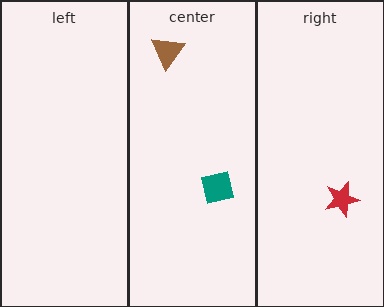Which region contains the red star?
The right region.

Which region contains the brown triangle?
The center region.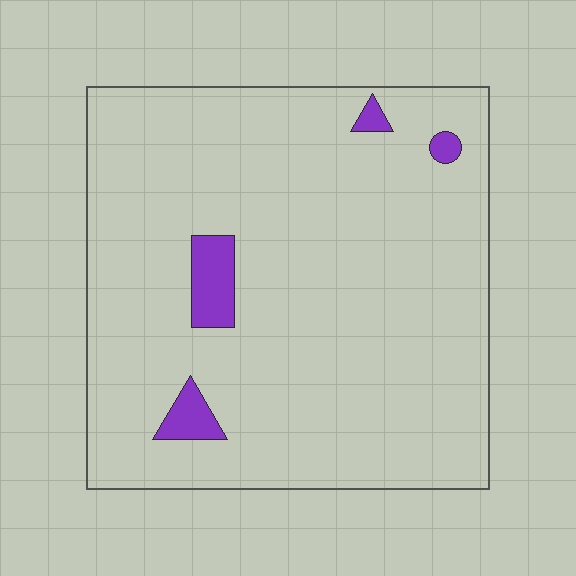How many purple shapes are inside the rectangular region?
4.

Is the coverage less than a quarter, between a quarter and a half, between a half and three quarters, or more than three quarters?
Less than a quarter.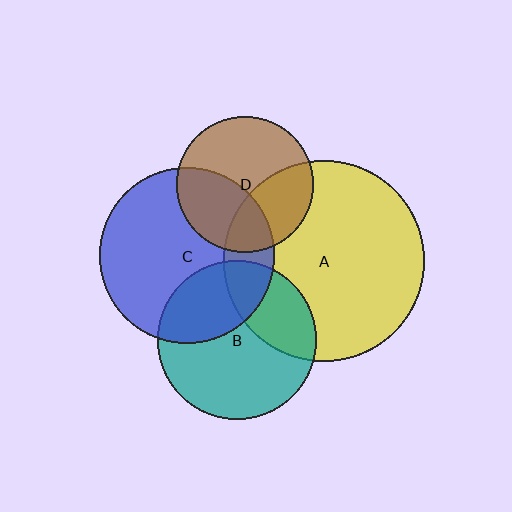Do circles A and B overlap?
Yes.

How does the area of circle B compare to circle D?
Approximately 1.4 times.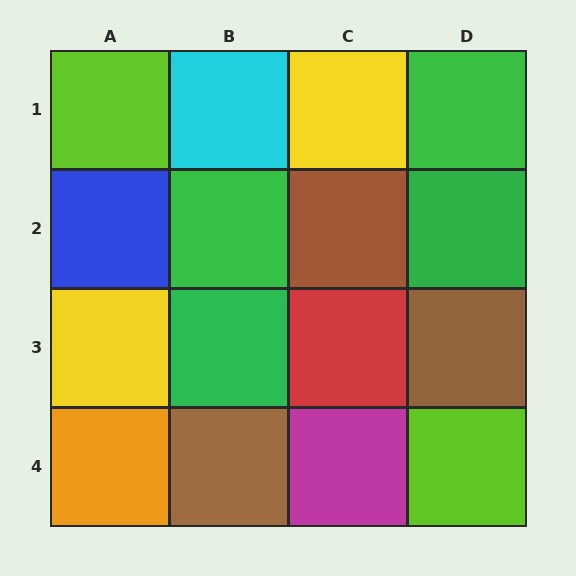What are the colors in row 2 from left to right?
Blue, green, brown, green.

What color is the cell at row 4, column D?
Lime.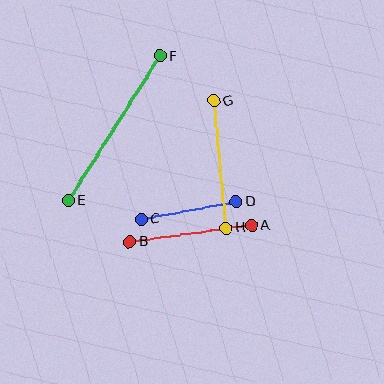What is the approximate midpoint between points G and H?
The midpoint is at approximately (220, 164) pixels.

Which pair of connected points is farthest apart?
Points E and F are farthest apart.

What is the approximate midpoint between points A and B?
The midpoint is at approximately (191, 234) pixels.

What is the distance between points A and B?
The distance is approximately 123 pixels.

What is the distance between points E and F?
The distance is approximately 171 pixels.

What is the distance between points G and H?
The distance is approximately 128 pixels.